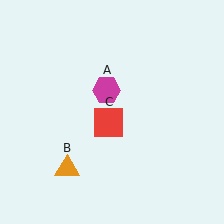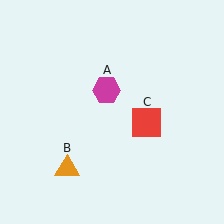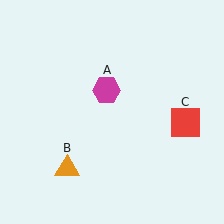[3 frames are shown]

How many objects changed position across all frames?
1 object changed position: red square (object C).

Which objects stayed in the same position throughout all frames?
Magenta hexagon (object A) and orange triangle (object B) remained stationary.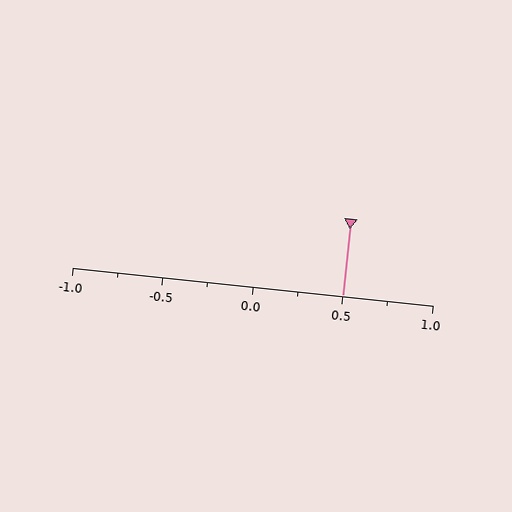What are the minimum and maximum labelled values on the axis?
The axis runs from -1.0 to 1.0.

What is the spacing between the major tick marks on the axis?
The major ticks are spaced 0.5 apart.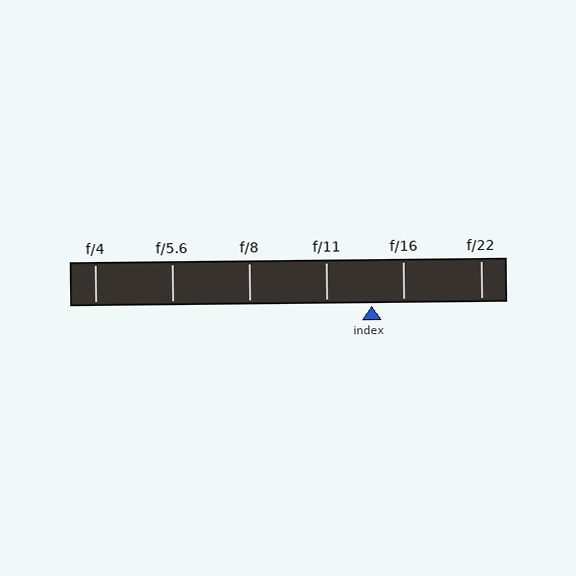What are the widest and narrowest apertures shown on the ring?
The widest aperture shown is f/4 and the narrowest is f/22.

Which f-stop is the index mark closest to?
The index mark is closest to f/16.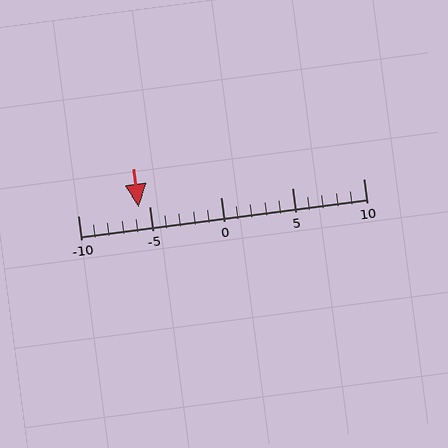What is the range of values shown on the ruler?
The ruler shows values from -10 to 10.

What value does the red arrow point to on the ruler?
The red arrow points to approximately -6.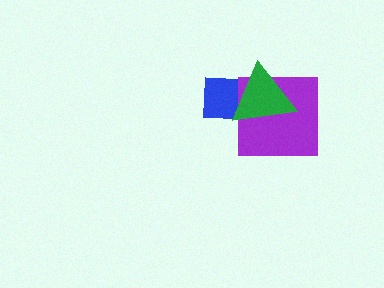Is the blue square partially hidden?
Yes, it is partially covered by another shape.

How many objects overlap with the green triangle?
2 objects overlap with the green triangle.